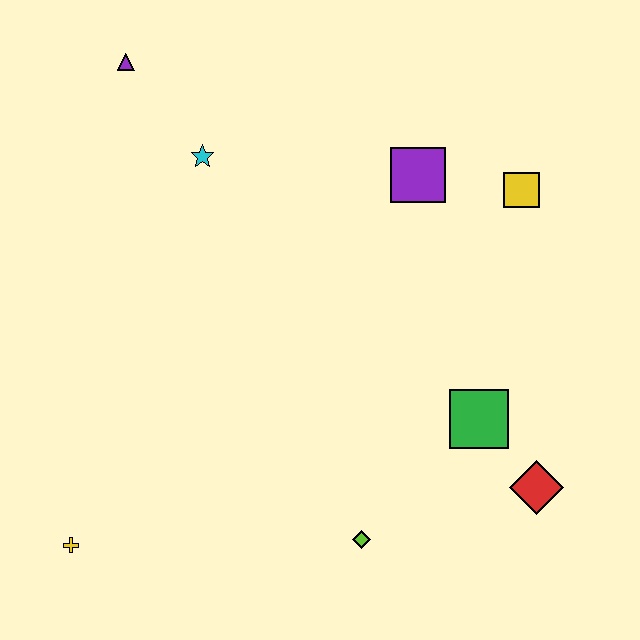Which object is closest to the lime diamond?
The green square is closest to the lime diamond.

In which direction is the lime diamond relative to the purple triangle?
The lime diamond is below the purple triangle.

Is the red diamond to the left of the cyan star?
No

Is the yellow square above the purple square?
No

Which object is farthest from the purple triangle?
The red diamond is farthest from the purple triangle.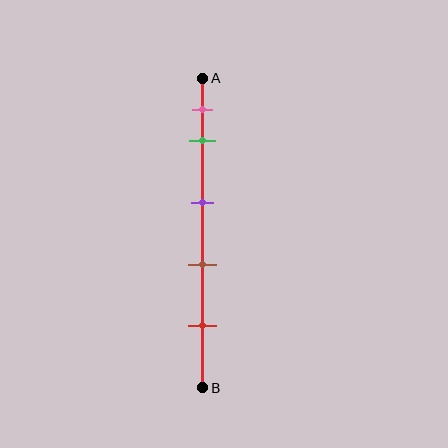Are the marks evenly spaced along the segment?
No, the marks are not evenly spaced.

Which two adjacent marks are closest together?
The pink and green marks are the closest adjacent pair.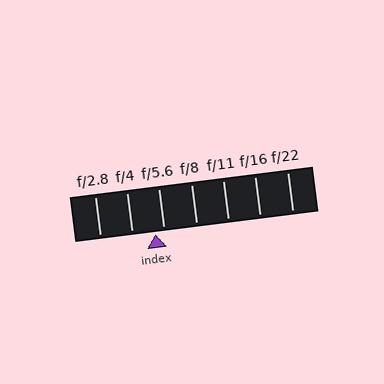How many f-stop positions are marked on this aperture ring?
There are 7 f-stop positions marked.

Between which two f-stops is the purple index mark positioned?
The index mark is between f/4 and f/5.6.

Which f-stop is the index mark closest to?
The index mark is closest to f/5.6.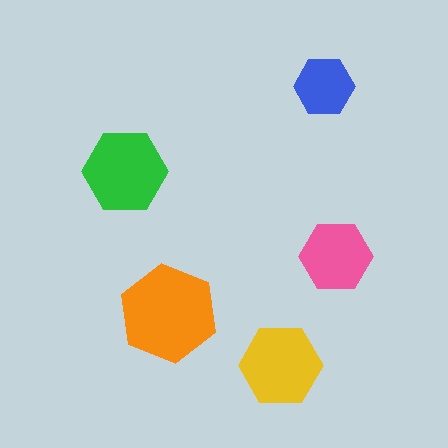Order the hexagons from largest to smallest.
the orange one, the green one, the yellow one, the pink one, the blue one.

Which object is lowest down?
The yellow hexagon is bottommost.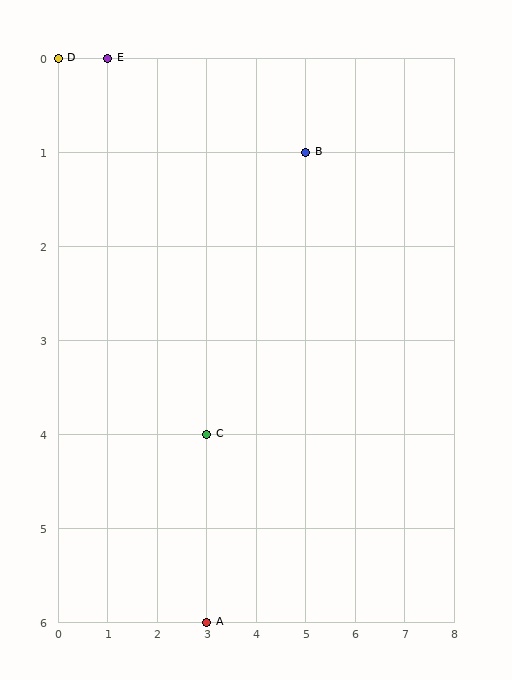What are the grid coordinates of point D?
Point D is at grid coordinates (0, 0).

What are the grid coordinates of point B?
Point B is at grid coordinates (5, 1).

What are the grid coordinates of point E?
Point E is at grid coordinates (1, 0).